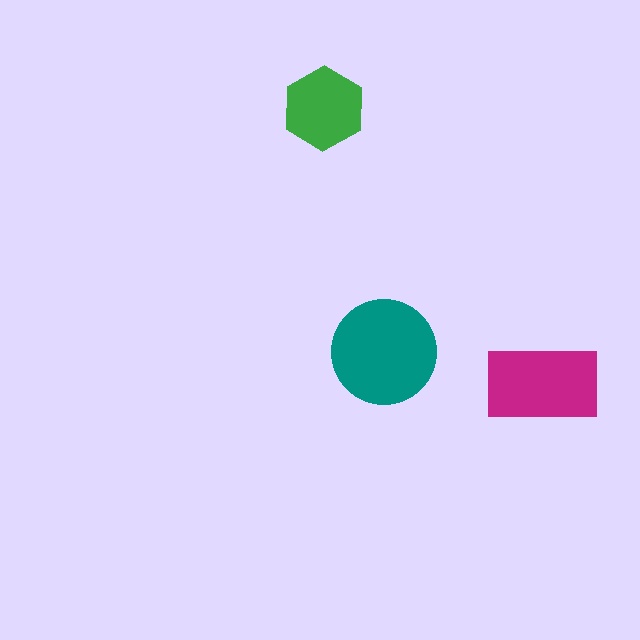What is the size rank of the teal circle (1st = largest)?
1st.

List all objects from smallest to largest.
The green hexagon, the magenta rectangle, the teal circle.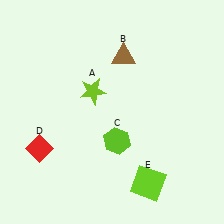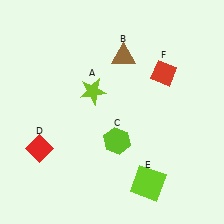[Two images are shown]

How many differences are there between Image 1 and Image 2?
There is 1 difference between the two images.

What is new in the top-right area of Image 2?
A red diamond (F) was added in the top-right area of Image 2.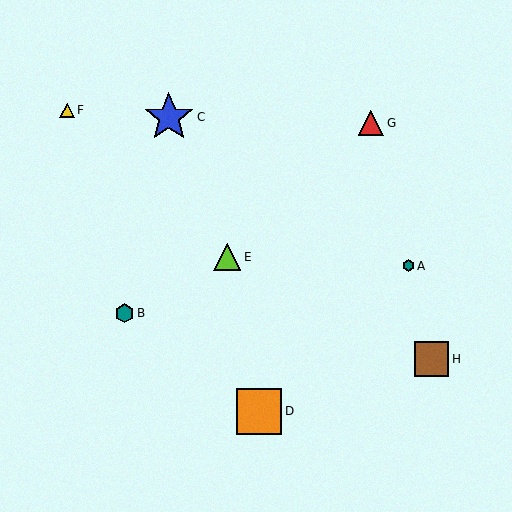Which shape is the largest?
The blue star (labeled C) is the largest.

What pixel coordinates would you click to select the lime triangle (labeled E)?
Click at (227, 257) to select the lime triangle E.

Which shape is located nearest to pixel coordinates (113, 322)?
The teal hexagon (labeled B) at (124, 313) is nearest to that location.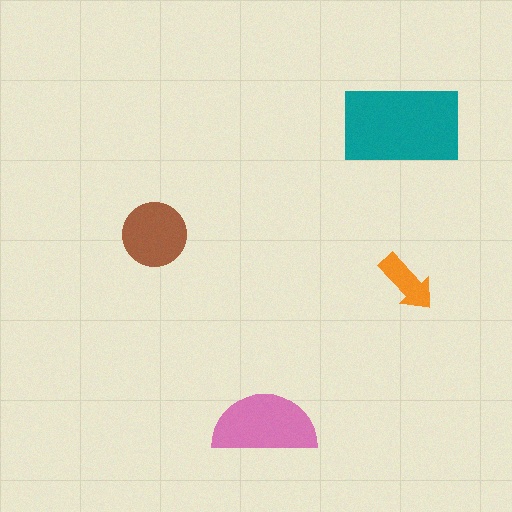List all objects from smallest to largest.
The orange arrow, the brown circle, the pink semicircle, the teal rectangle.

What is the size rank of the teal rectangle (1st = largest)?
1st.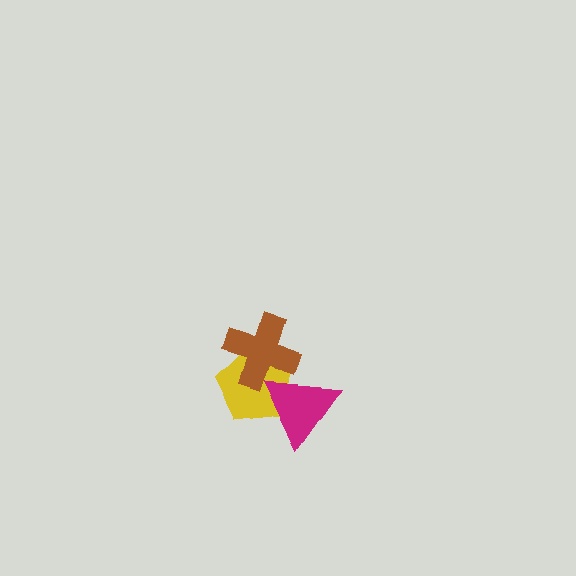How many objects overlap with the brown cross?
2 objects overlap with the brown cross.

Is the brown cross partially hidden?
Yes, it is partially covered by another shape.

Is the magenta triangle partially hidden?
No, no other shape covers it.